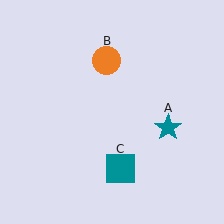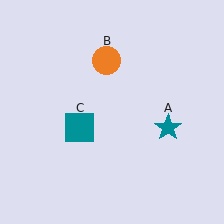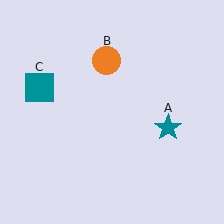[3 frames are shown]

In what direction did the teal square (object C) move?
The teal square (object C) moved up and to the left.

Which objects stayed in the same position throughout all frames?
Teal star (object A) and orange circle (object B) remained stationary.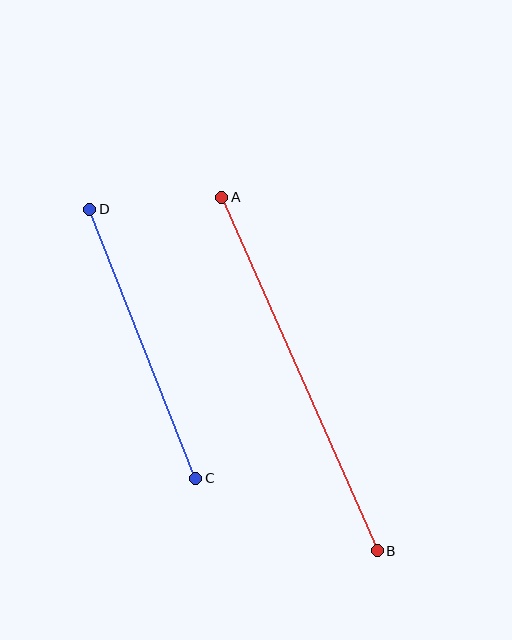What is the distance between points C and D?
The distance is approximately 289 pixels.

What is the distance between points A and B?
The distance is approximately 386 pixels.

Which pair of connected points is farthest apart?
Points A and B are farthest apart.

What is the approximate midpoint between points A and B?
The midpoint is at approximately (299, 374) pixels.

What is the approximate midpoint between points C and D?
The midpoint is at approximately (143, 344) pixels.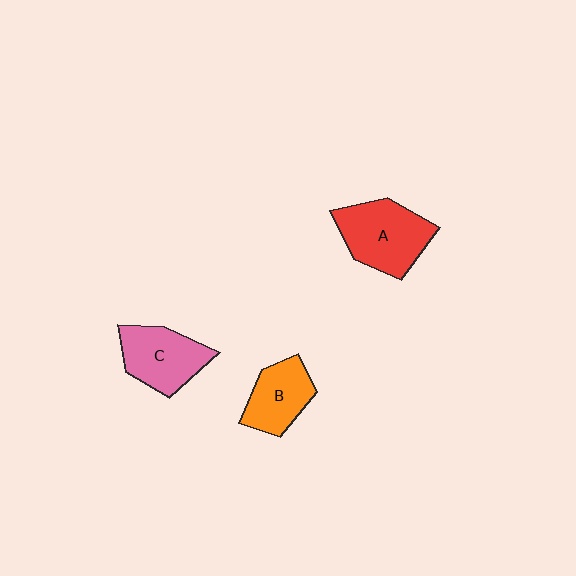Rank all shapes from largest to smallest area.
From largest to smallest: A (red), C (pink), B (orange).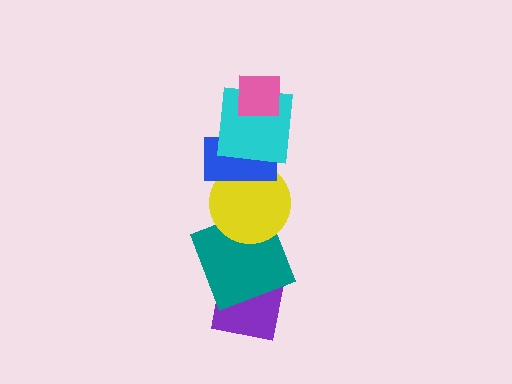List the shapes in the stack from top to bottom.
From top to bottom: the pink square, the cyan square, the blue rectangle, the yellow circle, the teal square, the purple square.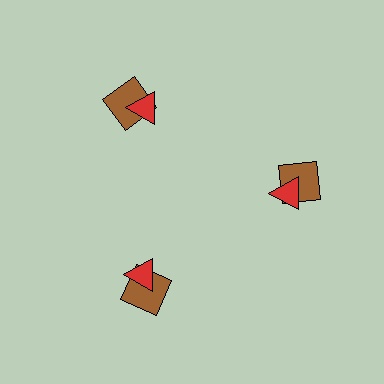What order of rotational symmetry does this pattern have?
This pattern has 3-fold rotational symmetry.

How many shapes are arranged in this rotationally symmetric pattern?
There are 6 shapes, arranged in 3 groups of 2.